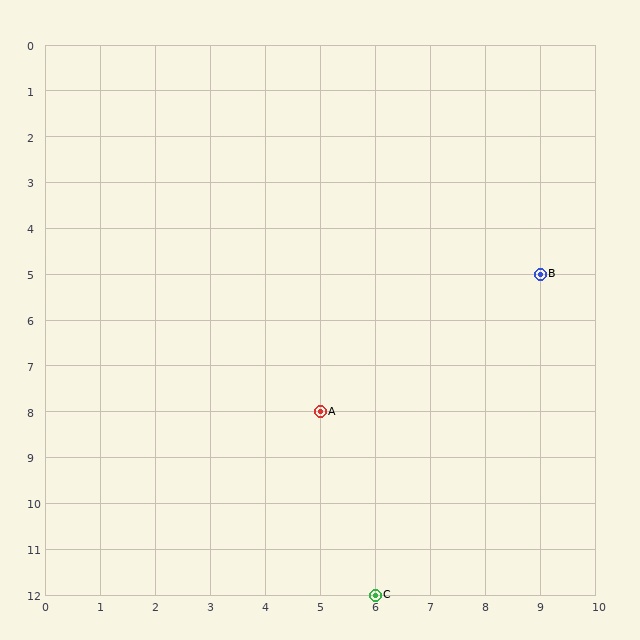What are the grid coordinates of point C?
Point C is at grid coordinates (6, 12).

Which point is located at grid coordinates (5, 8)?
Point A is at (5, 8).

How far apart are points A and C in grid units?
Points A and C are 1 column and 4 rows apart (about 4.1 grid units diagonally).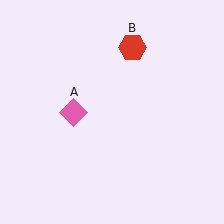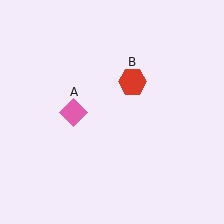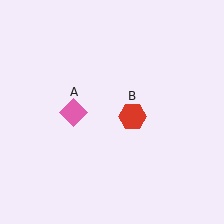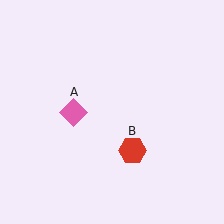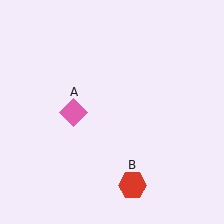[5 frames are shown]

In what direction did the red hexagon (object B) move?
The red hexagon (object B) moved down.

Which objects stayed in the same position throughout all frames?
Pink diamond (object A) remained stationary.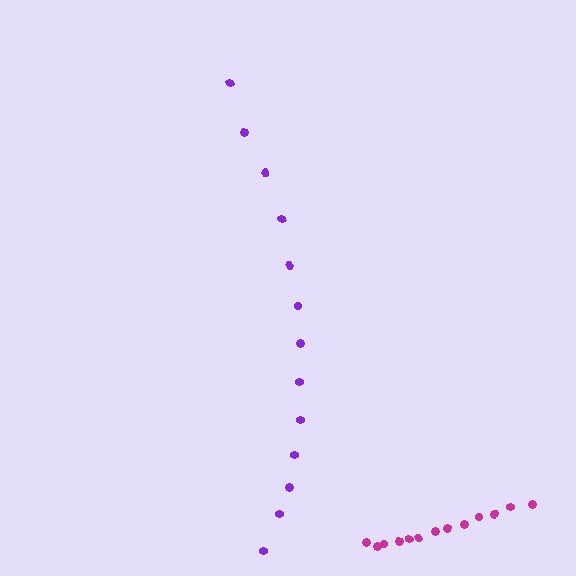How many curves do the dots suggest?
There are 2 distinct paths.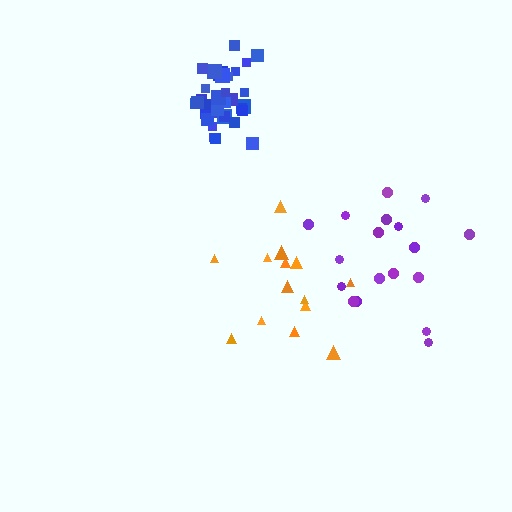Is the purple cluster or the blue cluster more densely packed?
Blue.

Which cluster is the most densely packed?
Blue.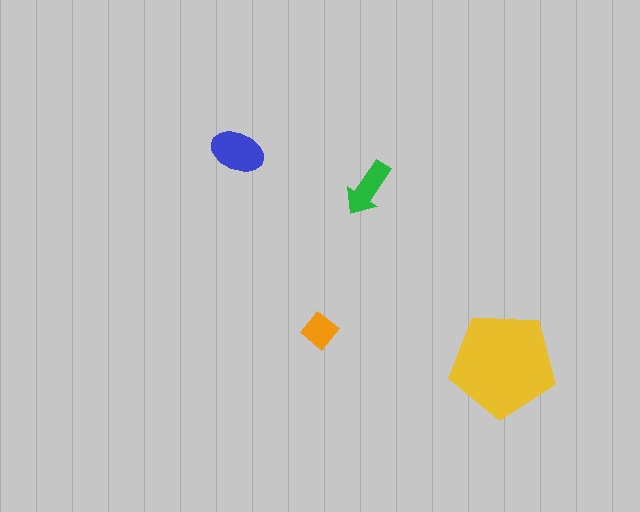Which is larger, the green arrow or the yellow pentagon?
The yellow pentagon.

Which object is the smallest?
The orange diamond.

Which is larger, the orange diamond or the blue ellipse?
The blue ellipse.